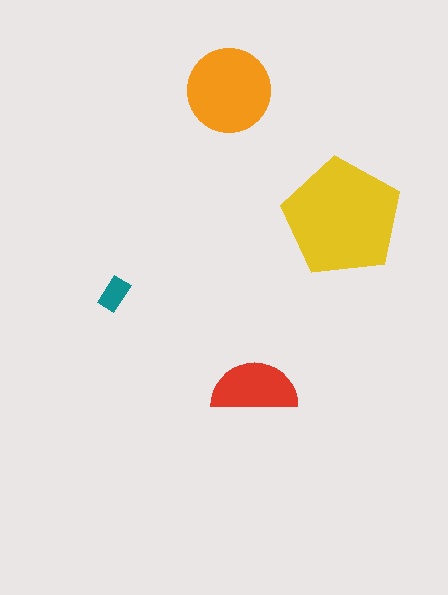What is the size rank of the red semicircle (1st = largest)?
3rd.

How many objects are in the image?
There are 4 objects in the image.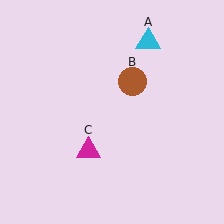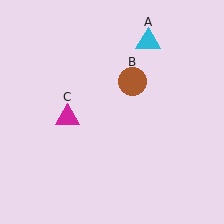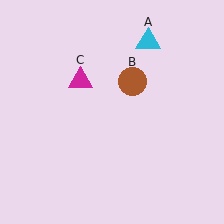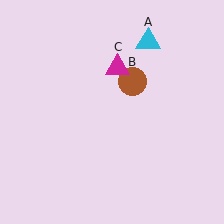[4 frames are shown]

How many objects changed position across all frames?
1 object changed position: magenta triangle (object C).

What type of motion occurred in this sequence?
The magenta triangle (object C) rotated clockwise around the center of the scene.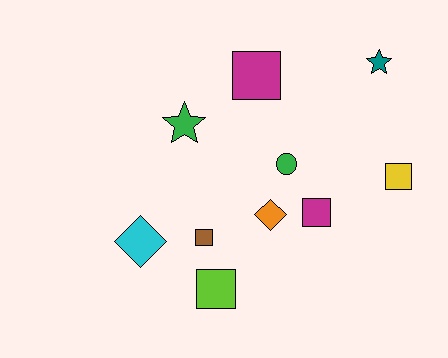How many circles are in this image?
There is 1 circle.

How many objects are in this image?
There are 10 objects.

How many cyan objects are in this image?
There is 1 cyan object.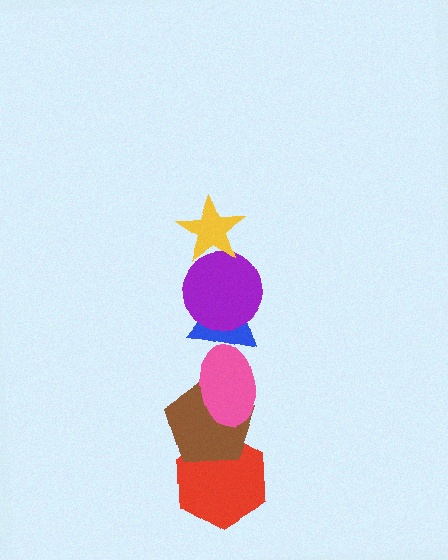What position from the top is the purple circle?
The purple circle is 2nd from the top.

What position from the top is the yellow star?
The yellow star is 1st from the top.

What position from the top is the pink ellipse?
The pink ellipse is 4th from the top.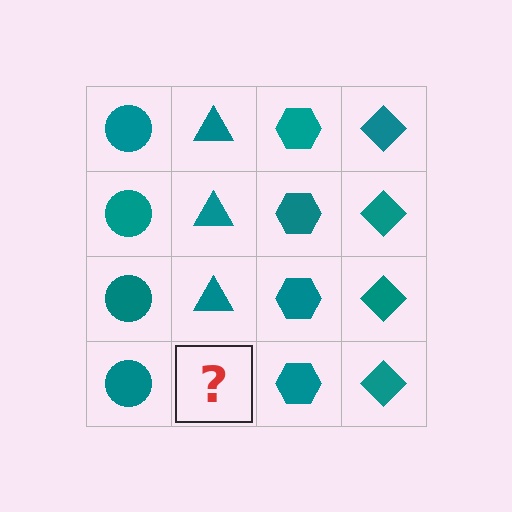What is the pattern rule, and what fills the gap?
The rule is that each column has a consistent shape. The gap should be filled with a teal triangle.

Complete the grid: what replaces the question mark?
The question mark should be replaced with a teal triangle.